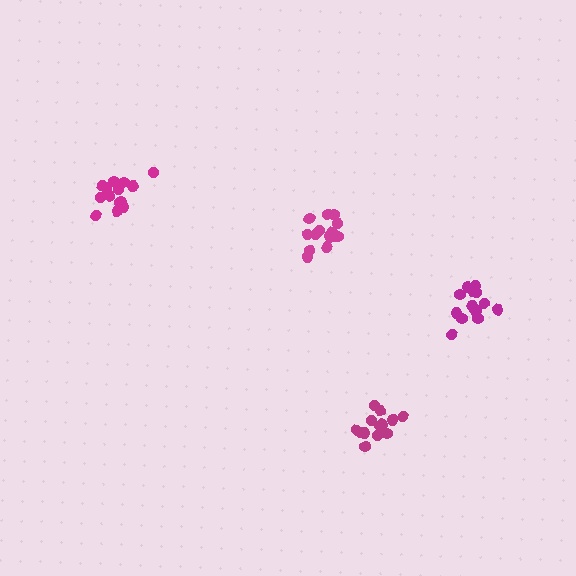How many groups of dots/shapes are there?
There are 4 groups.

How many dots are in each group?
Group 1: 13 dots, Group 2: 15 dots, Group 3: 15 dots, Group 4: 13 dots (56 total).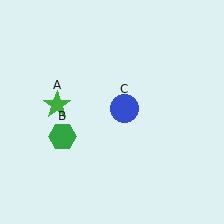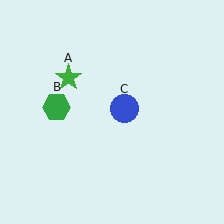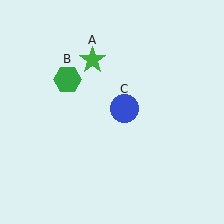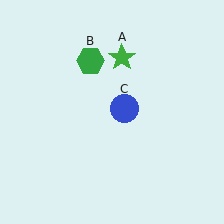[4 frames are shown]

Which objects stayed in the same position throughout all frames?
Blue circle (object C) remained stationary.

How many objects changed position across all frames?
2 objects changed position: green star (object A), green hexagon (object B).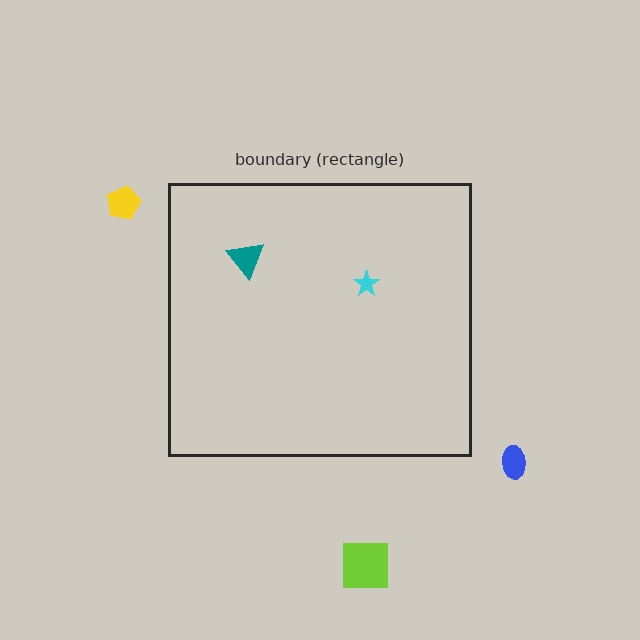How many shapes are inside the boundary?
2 inside, 3 outside.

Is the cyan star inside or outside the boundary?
Inside.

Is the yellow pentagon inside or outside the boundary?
Outside.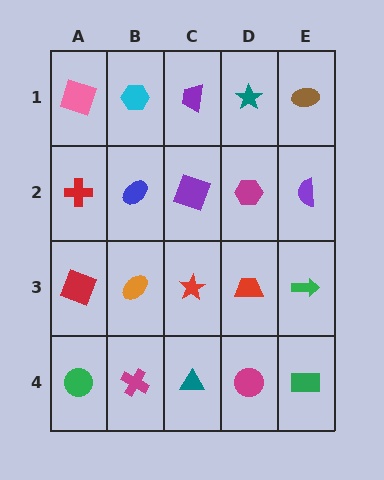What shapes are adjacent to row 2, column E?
A brown ellipse (row 1, column E), a green arrow (row 3, column E), a magenta hexagon (row 2, column D).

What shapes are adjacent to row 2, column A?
A pink square (row 1, column A), a red square (row 3, column A), a blue ellipse (row 2, column B).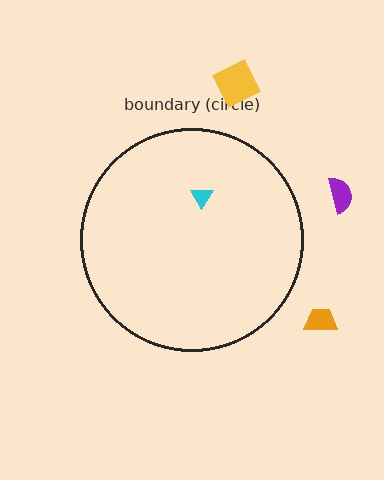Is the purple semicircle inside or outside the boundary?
Outside.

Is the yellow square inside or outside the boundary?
Outside.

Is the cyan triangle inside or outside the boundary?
Inside.